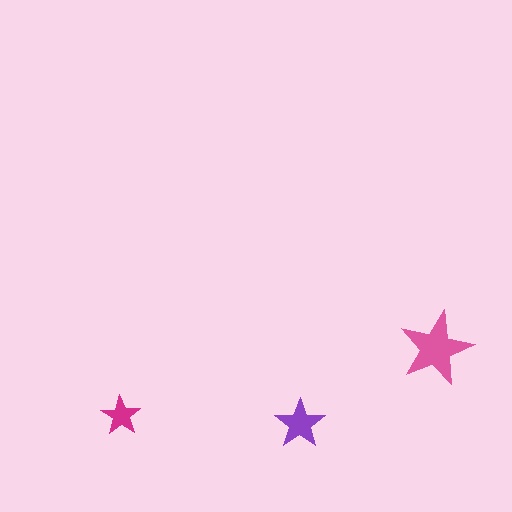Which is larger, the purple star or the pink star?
The pink one.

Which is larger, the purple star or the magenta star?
The purple one.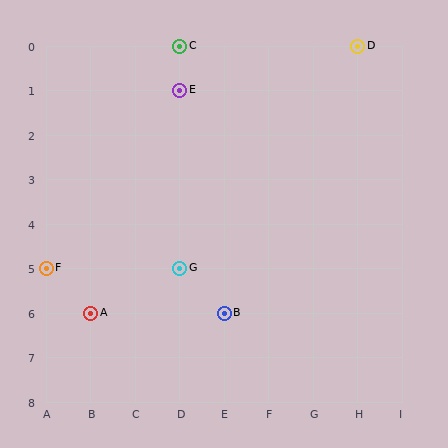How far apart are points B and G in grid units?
Points B and G are 1 column and 1 row apart (about 1.4 grid units diagonally).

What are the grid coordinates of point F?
Point F is at grid coordinates (A, 5).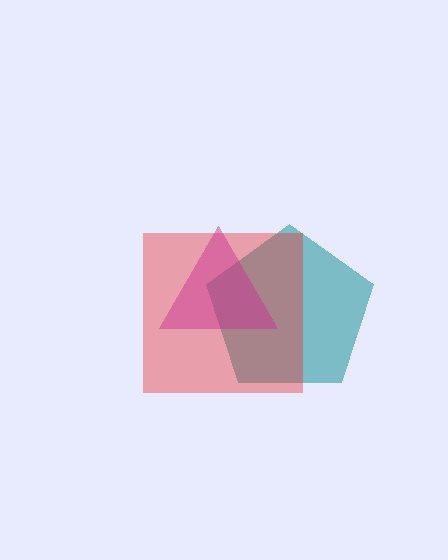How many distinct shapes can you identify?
There are 3 distinct shapes: a teal pentagon, a red square, a magenta triangle.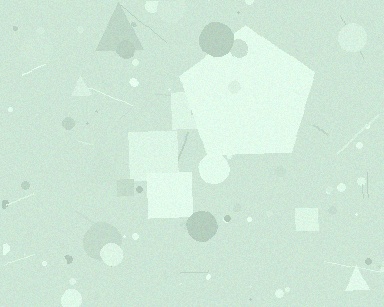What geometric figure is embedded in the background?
A pentagon is embedded in the background.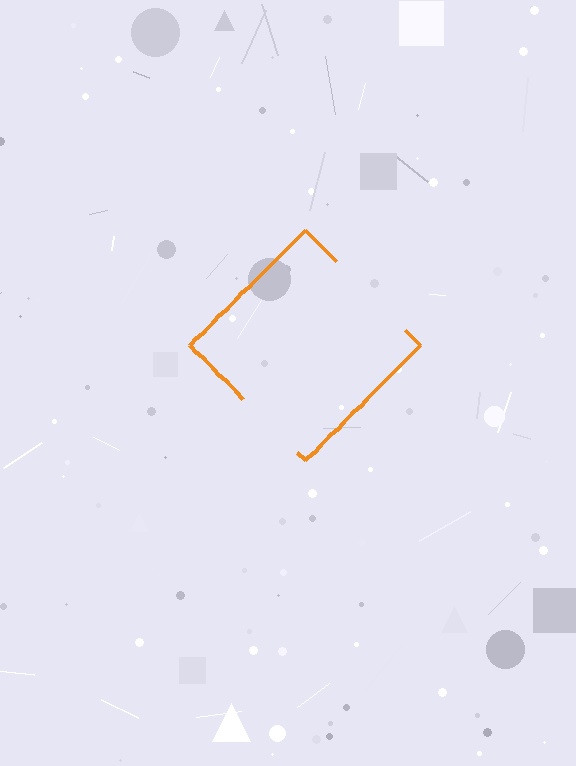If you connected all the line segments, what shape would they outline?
They would outline a diamond.